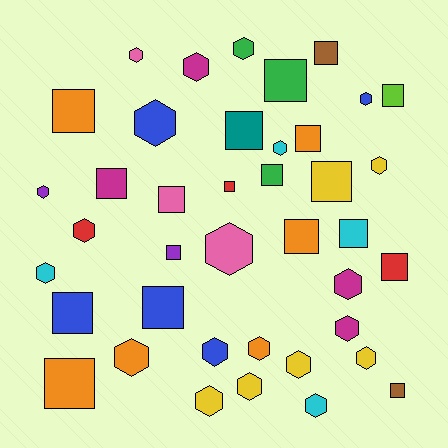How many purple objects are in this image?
There are 2 purple objects.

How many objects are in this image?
There are 40 objects.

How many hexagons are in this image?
There are 21 hexagons.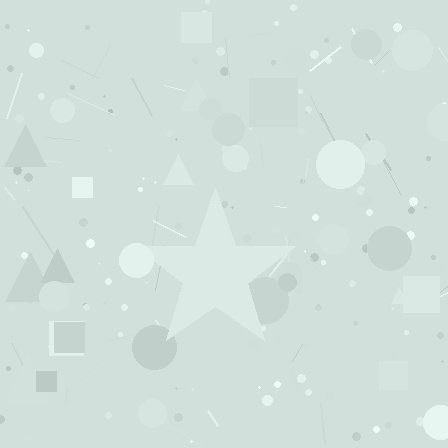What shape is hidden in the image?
A star is hidden in the image.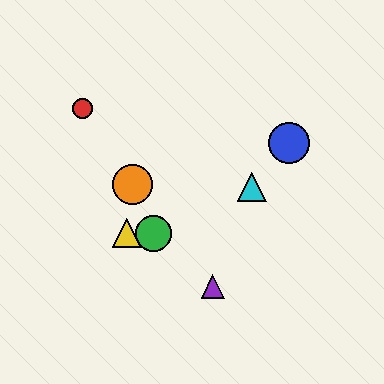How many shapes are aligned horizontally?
2 shapes (the green circle, the yellow triangle) are aligned horizontally.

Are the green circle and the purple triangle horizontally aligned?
No, the green circle is at y≈233 and the purple triangle is at y≈287.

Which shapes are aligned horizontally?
The green circle, the yellow triangle are aligned horizontally.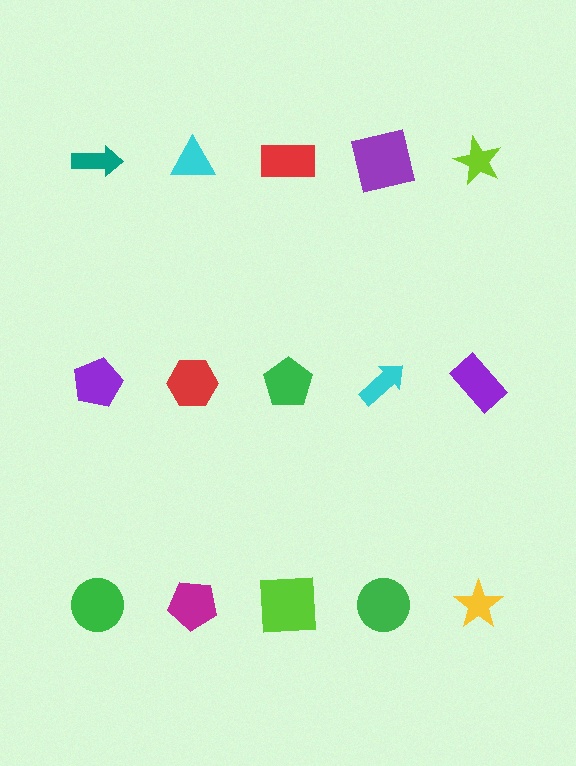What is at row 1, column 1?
A teal arrow.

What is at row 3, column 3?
A lime square.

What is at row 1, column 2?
A cyan triangle.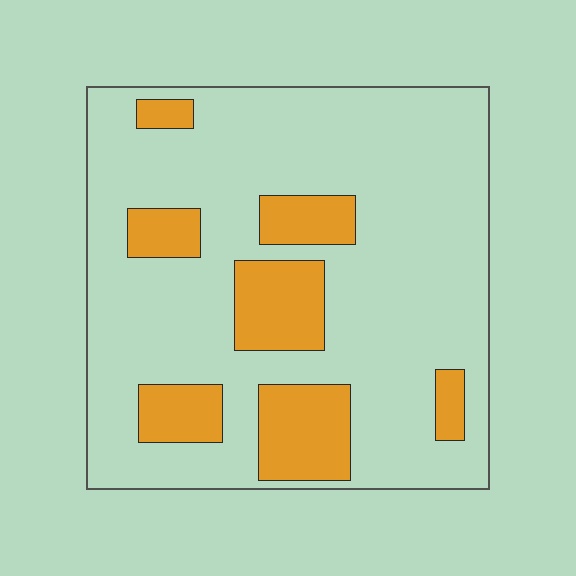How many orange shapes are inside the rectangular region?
7.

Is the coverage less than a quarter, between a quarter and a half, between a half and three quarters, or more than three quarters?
Less than a quarter.